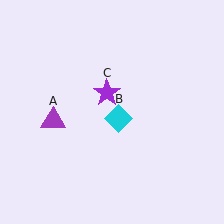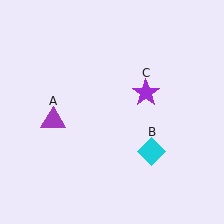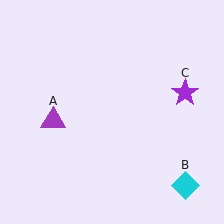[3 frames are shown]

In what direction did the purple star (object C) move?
The purple star (object C) moved right.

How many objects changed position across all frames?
2 objects changed position: cyan diamond (object B), purple star (object C).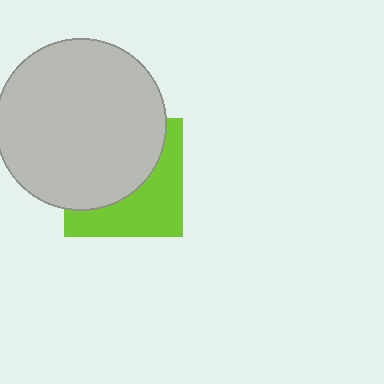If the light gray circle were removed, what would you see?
You would see the complete lime square.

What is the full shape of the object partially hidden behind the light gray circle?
The partially hidden object is a lime square.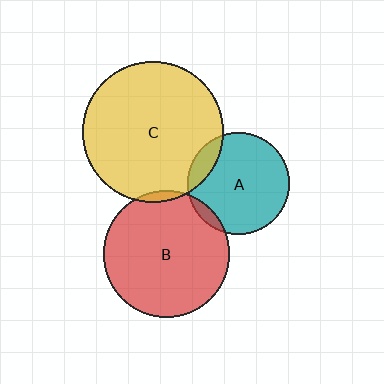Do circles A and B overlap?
Yes.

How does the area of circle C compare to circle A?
Approximately 1.9 times.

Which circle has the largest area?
Circle C (yellow).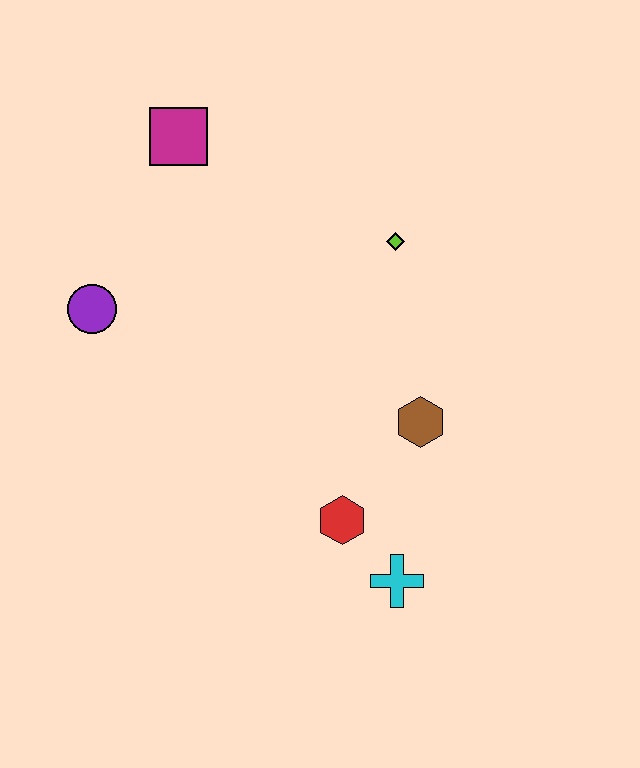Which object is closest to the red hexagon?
The cyan cross is closest to the red hexagon.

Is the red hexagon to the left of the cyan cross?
Yes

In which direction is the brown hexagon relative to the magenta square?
The brown hexagon is below the magenta square.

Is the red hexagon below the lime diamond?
Yes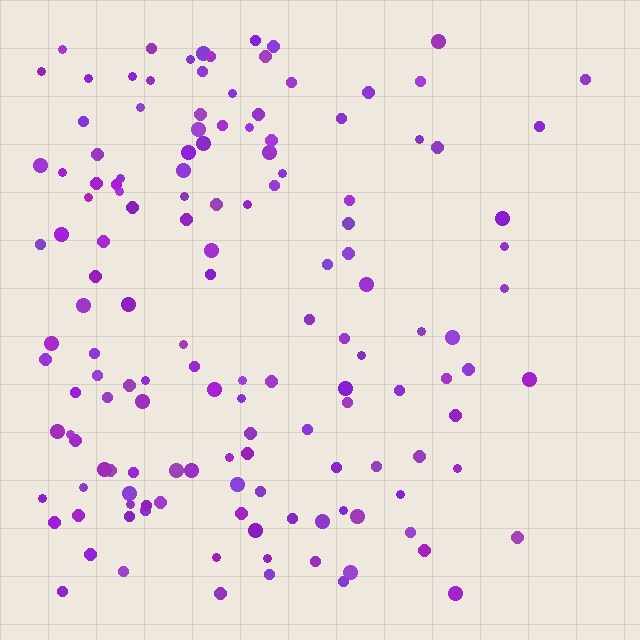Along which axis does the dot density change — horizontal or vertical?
Horizontal.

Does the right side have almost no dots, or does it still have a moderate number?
Still a moderate number, just noticeably fewer than the left.